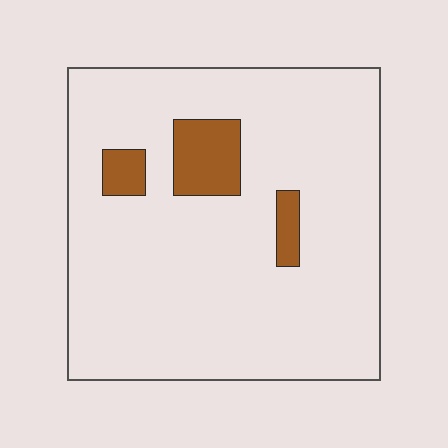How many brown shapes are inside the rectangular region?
3.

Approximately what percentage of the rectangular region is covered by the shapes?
Approximately 10%.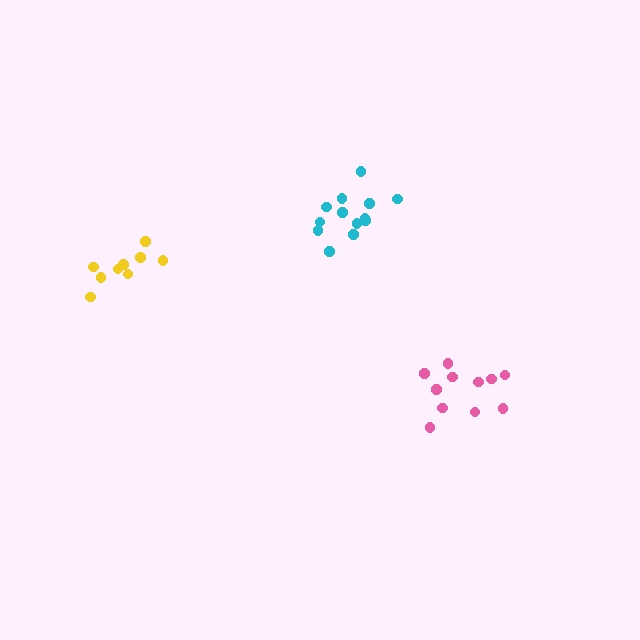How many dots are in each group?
Group 1: 13 dots, Group 2: 9 dots, Group 3: 11 dots (33 total).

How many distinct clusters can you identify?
There are 3 distinct clusters.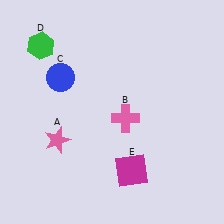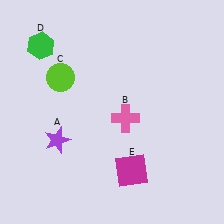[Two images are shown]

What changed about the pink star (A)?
In Image 1, A is pink. In Image 2, it changed to purple.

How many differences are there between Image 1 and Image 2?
There are 2 differences between the two images.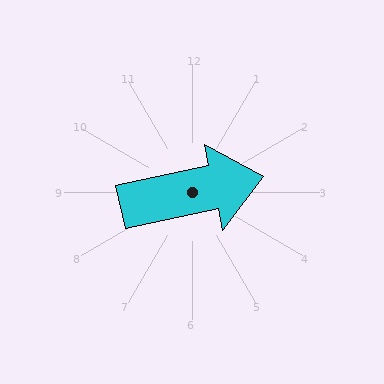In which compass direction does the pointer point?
East.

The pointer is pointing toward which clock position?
Roughly 3 o'clock.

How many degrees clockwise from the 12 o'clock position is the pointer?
Approximately 78 degrees.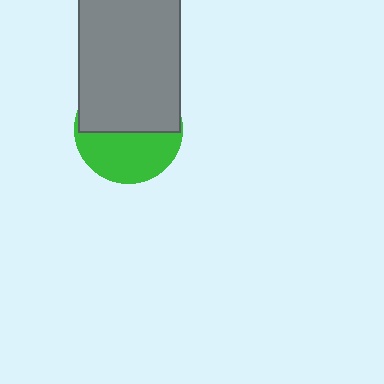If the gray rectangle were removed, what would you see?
You would see the complete green circle.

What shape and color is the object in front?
The object in front is a gray rectangle.